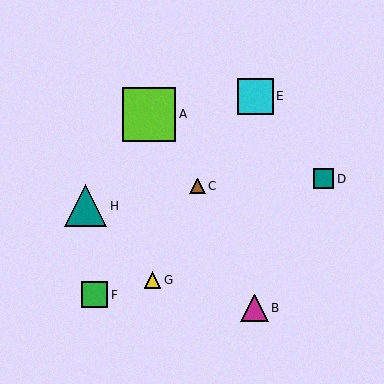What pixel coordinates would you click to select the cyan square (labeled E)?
Click at (255, 96) to select the cyan square E.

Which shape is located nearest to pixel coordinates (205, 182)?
The brown triangle (labeled C) at (198, 186) is nearest to that location.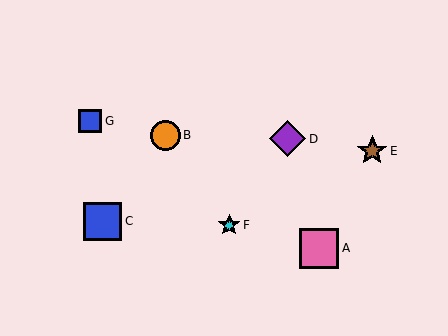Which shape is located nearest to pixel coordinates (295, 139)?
The purple diamond (labeled D) at (287, 139) is nearest to that location.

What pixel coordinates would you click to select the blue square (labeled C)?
Click at (103, 221) to select the blue square C.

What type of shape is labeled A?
Shape A is a pink square.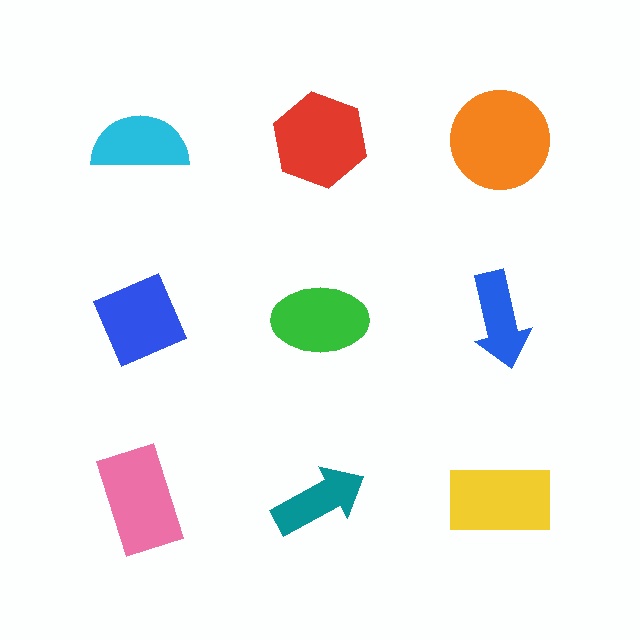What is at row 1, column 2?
A red hexagon.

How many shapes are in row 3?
3 shapes.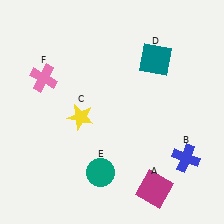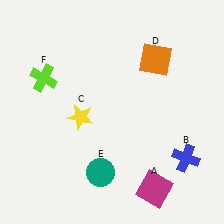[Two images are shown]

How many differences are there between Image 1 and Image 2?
There are 2 differences between the two images.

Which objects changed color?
D changed from teal to orange. F changed from pink to lime.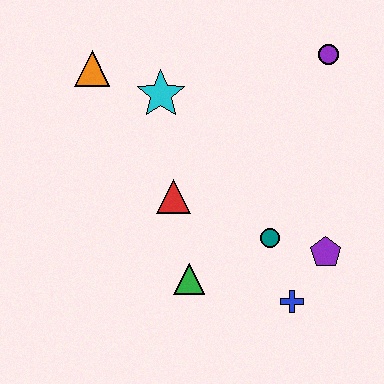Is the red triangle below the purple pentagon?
No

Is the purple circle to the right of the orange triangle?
Yes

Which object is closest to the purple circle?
The cyan star is closest to the purple circle.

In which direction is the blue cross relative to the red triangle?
The blue cross is to the right of the red triangle.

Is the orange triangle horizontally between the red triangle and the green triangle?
No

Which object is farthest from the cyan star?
The blue cross is farthest from the cyan star.